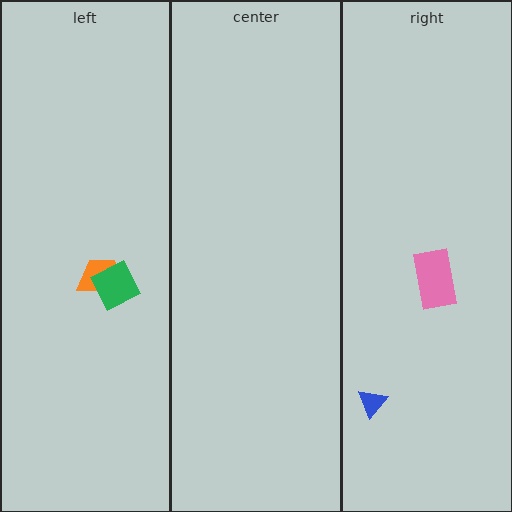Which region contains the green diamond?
The left region.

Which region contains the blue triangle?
The right region.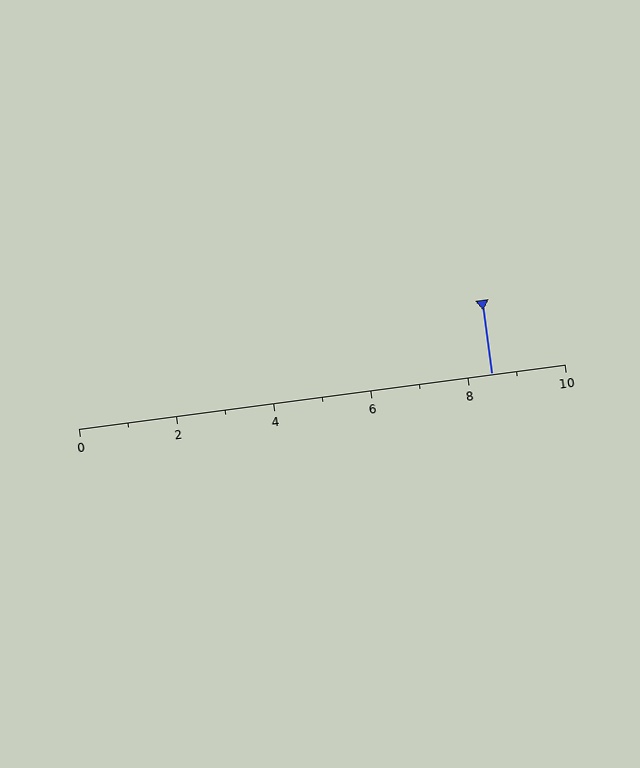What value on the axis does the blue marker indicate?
The marker indicates approximately 8.5.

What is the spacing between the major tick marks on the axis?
The major ticks are spaced 2 apart.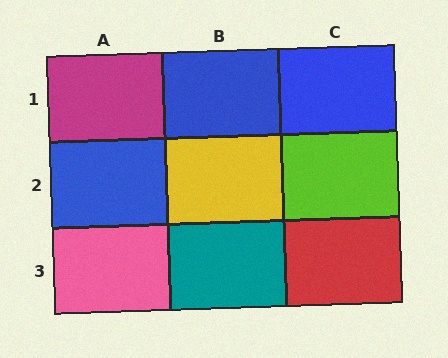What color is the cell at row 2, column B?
Yellow.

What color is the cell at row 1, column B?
Blue.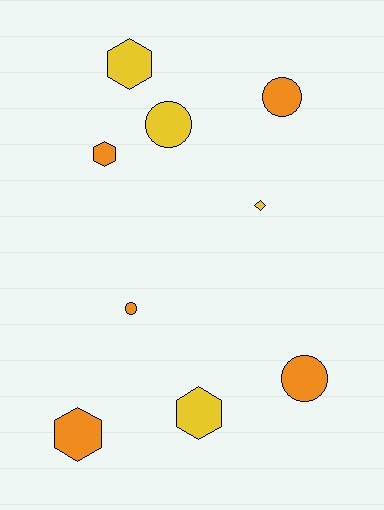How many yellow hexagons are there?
There are 2 yellow hexagons.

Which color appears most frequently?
Orange, with 5 objects.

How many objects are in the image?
There are 9 objects.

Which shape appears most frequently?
Circle, with 4 objects.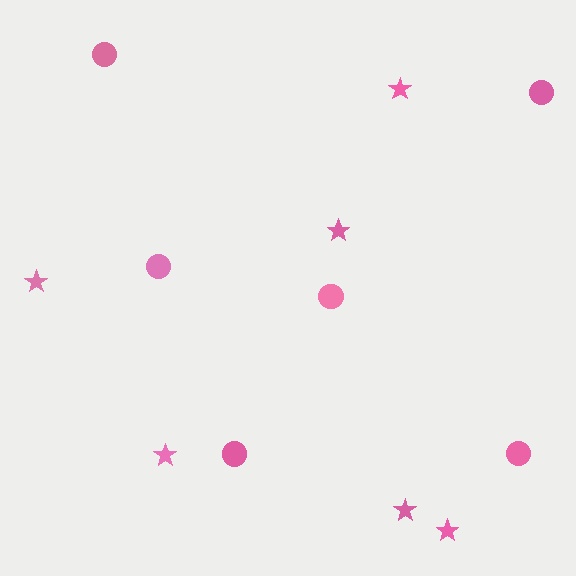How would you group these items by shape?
There are 2 groups: one group of circles (6) and one group of stars (6).